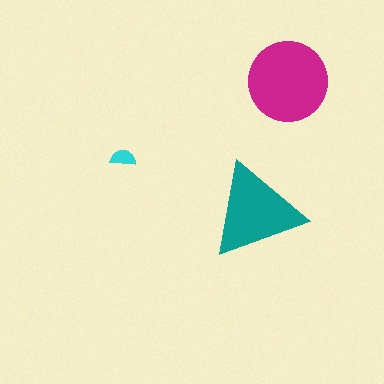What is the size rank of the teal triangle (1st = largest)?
2nd.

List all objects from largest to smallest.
The magenta circle, the teal triangle, the cyan semicircle.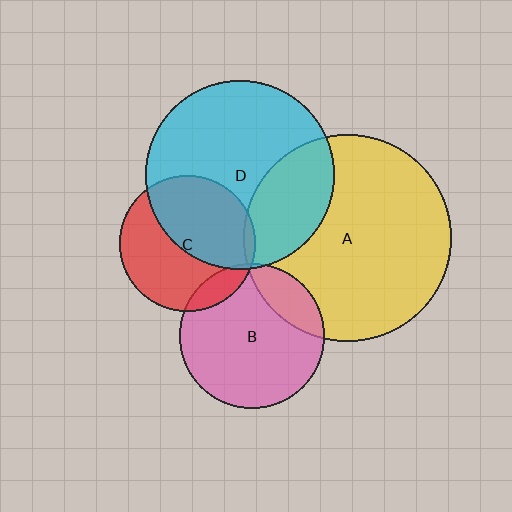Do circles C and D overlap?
Yes.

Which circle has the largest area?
Circle A (yellow).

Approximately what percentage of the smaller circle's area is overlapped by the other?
Approximately 50%.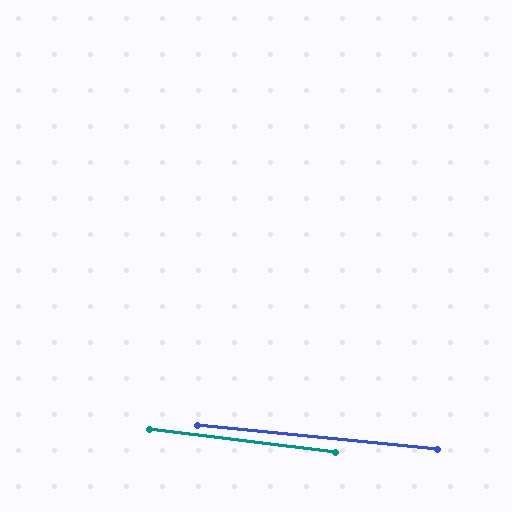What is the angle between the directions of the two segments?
Approximately 2 degrees.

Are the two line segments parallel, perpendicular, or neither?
Parallel — their directions differ by only 1.6°.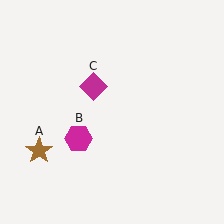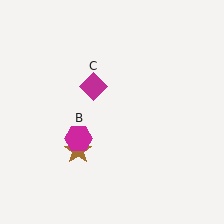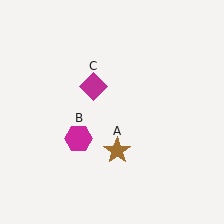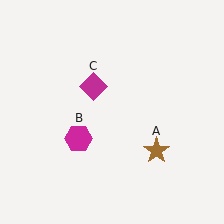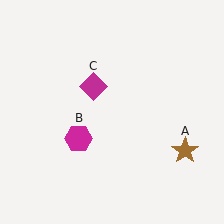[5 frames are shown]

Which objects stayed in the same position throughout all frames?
Magenta hexagon (object B) and magenta diamond (object C) remained stationary.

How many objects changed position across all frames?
1 object changed position: brown star (object A).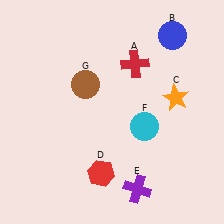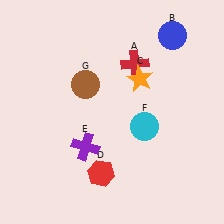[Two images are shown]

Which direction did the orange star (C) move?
The orange star (C) moved left.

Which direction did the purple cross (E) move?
The purple cross (E) moved left.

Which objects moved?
The objects that moved are: the orange star (C), the purple cross (E).